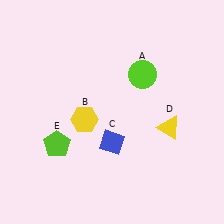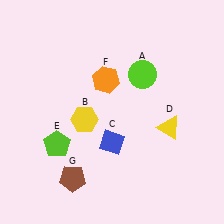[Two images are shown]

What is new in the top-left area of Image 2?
An orange hexagon (F) was added in the top-left area of Image 2.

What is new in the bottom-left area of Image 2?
A brown pentagon (G) was added in the bottom-left area of Image 2.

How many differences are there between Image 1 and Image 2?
There are 2 differences between the two images.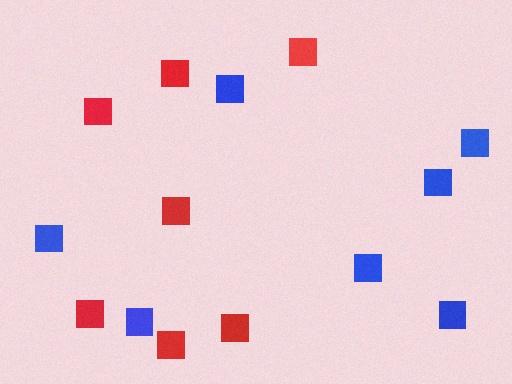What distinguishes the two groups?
There are 2 groups: one group of red squares (7) and one group of blue squares (7).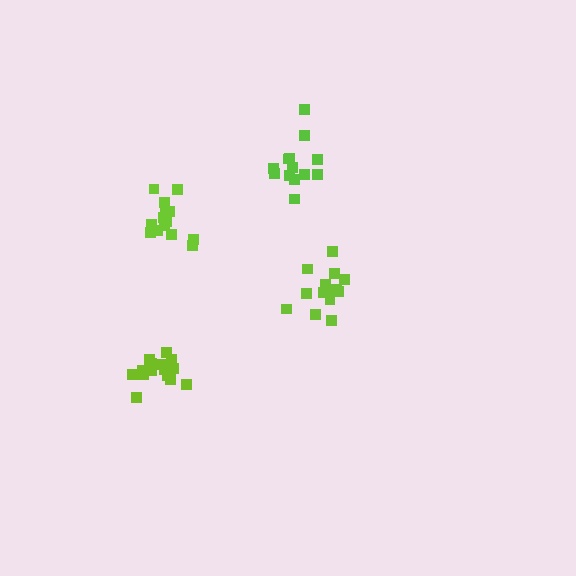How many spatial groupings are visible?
There are 4 spatial groupings.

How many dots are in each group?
Group 1: 14 dots, Group 2: 15 dots, Group 3: 14 dots, Group 4: 14 dots (57 total).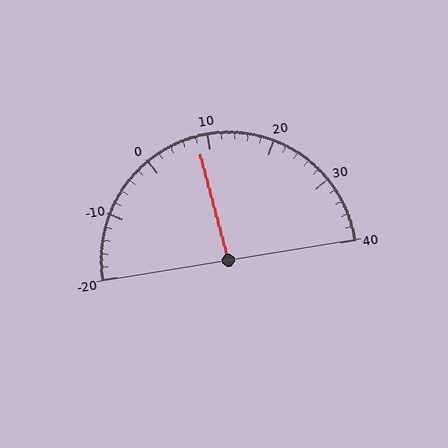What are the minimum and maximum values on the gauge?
The gauge ranges from -20 to 40.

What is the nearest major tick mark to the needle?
The nearest major tick mark is 10.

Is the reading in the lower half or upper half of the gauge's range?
The reading is in the lower half of the range (-20 to 40).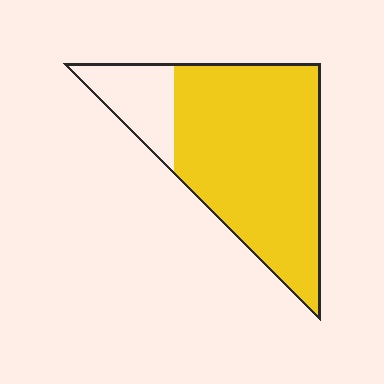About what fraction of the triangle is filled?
About four fifths (4/5).